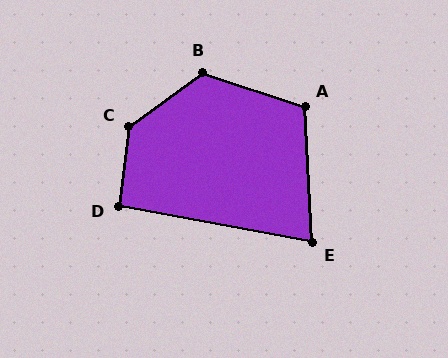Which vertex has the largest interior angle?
C, at approximately 133 degrees.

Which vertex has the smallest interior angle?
E, at approximately 77 degrees.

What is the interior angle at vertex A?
Approximately 111 degrees (obtuse).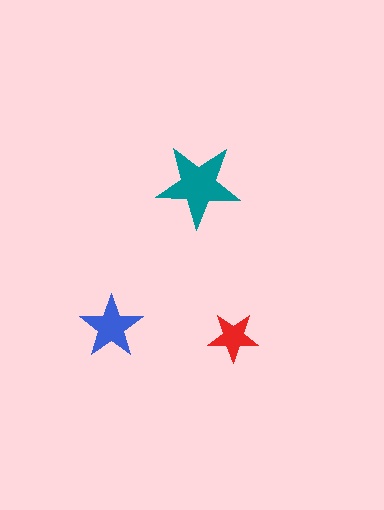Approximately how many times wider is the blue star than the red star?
About 1.5 times wider.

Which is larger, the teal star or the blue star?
The teal one.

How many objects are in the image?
There are 3 objects in the image.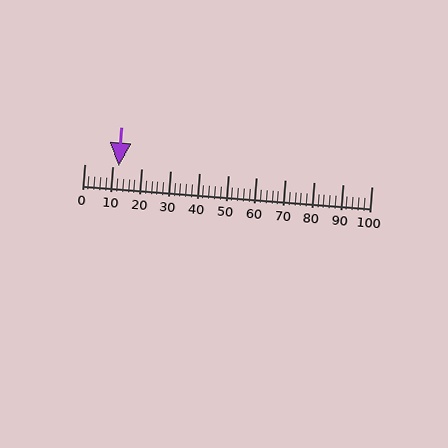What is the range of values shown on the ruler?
The ruler shows values from 0 to 100.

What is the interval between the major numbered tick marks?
The major tick marks are spaced 10 units apart.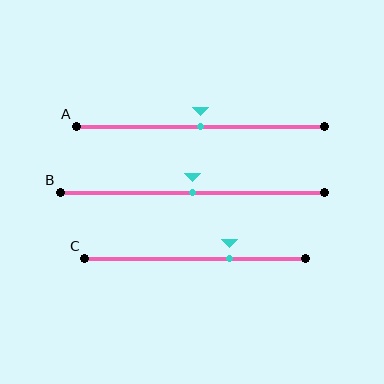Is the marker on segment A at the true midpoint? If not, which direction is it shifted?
Yes, the marker on segment A is at the true midpoint.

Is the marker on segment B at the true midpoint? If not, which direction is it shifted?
Yes, the marker on segment B is at the true midpoint.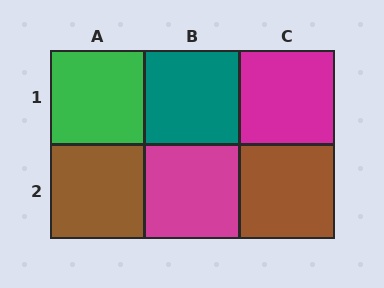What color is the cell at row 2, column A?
Brown.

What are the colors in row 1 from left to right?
Green, teal, magenta.